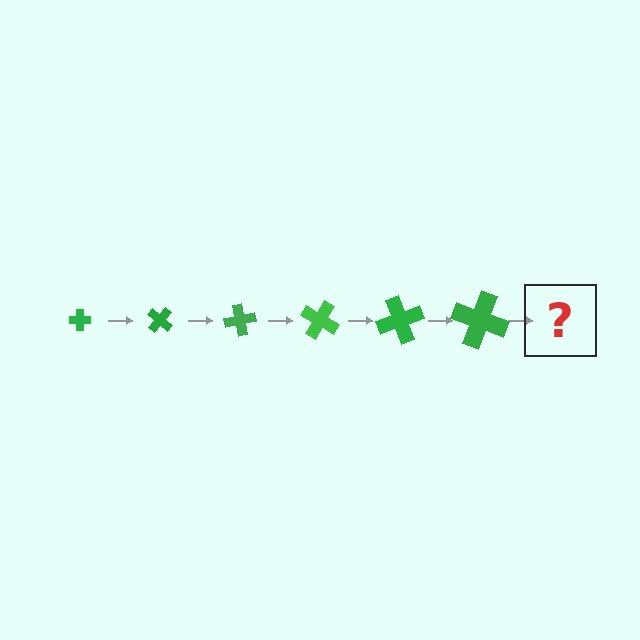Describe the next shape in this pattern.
It should be a cross, larger than the previous one and rotated 240 degrees from the start.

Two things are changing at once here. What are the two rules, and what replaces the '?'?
The two rules are that the cross grows larger each step and it rotates 40 degrees each step. The '?' should be a cross, larger than the previous one and rotated 240 degrees from the start.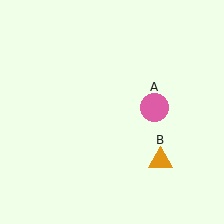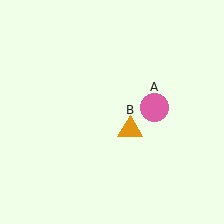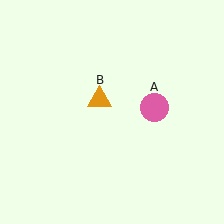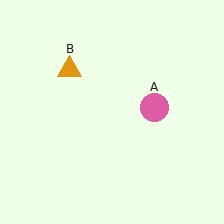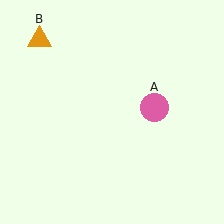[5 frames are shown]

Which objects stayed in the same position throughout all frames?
Pink circle (object A) remained stationary.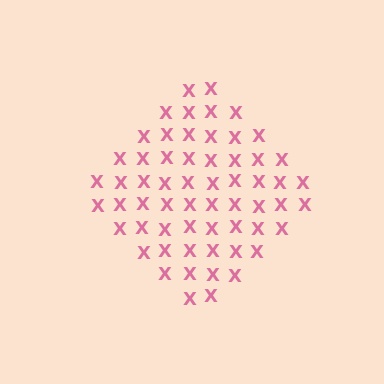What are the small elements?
The small elements are letter X's.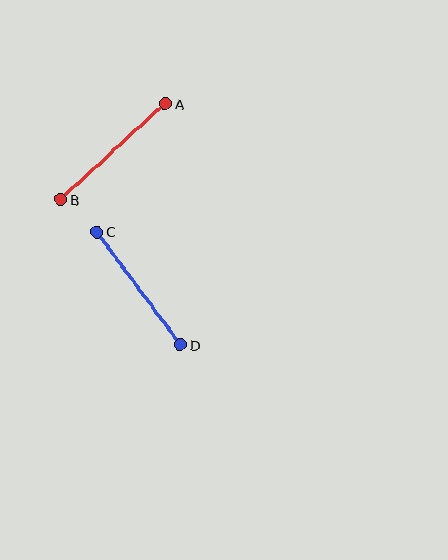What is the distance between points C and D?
The distance is approximately 141 pixels.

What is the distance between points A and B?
The distance is approximately 142 pixels.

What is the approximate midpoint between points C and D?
The midpoint is at approximately (139, 288) pixels.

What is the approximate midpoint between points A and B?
The midpoint is at approximately (113, 151) pixels.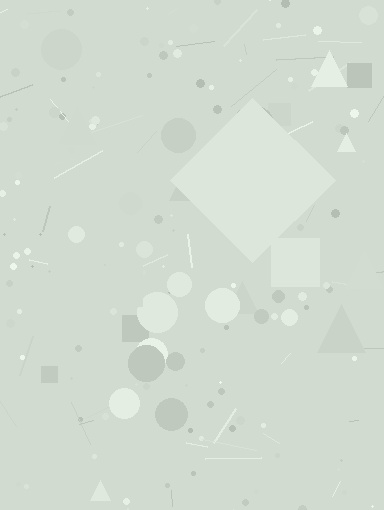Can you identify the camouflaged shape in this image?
The camouflaged shape is a diamond.